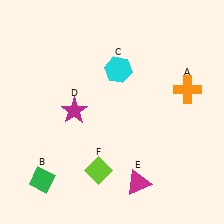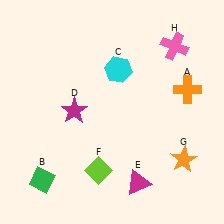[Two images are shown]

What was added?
An orange star (G), a pink cross (H) were added in Image 2.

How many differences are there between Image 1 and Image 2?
There are 2 differences between the two images.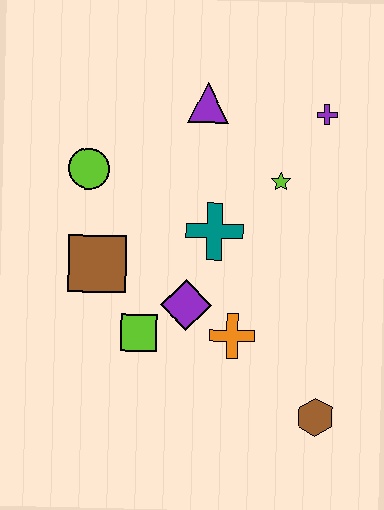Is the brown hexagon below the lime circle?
Yes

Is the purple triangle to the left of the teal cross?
Yes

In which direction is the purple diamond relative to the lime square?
The purple diamond is to the right of the lime square.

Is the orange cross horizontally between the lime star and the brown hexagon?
No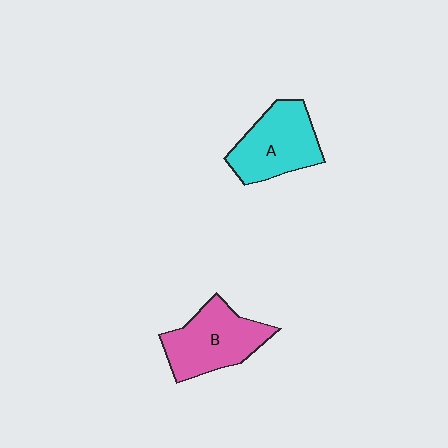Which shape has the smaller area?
Shape A (cyan).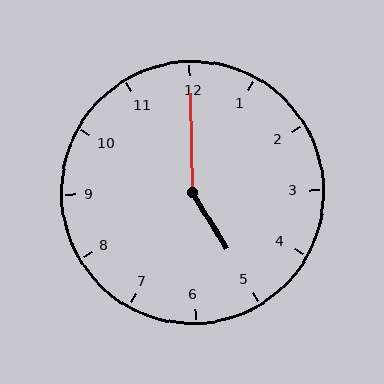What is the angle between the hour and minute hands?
Approximately 150 degrees.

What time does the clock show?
5:00.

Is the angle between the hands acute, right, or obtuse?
It is obtuse.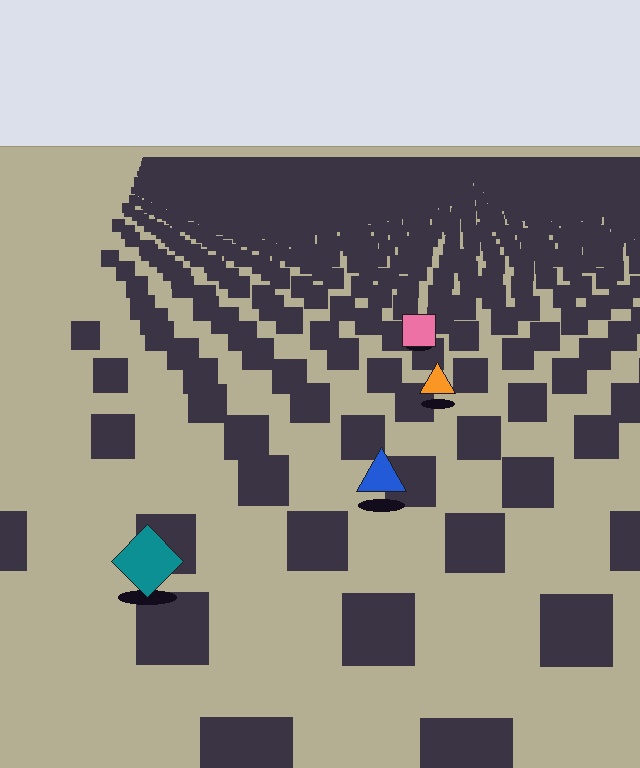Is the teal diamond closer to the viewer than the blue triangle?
Yes. The teal diamond is closer — you can tell from the texture gradient: the ground texture is coarser near it.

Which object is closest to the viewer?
The teal diamond is closest. The texture marks near it are larger and more spread out.